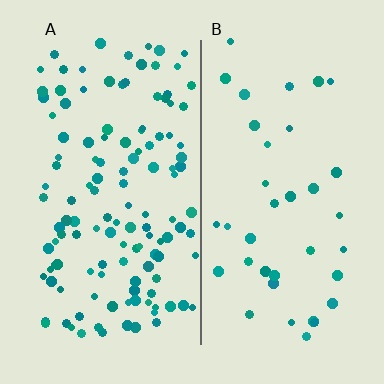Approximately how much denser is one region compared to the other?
Approximately 3.4× — region A over region B.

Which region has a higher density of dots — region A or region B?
A (the left).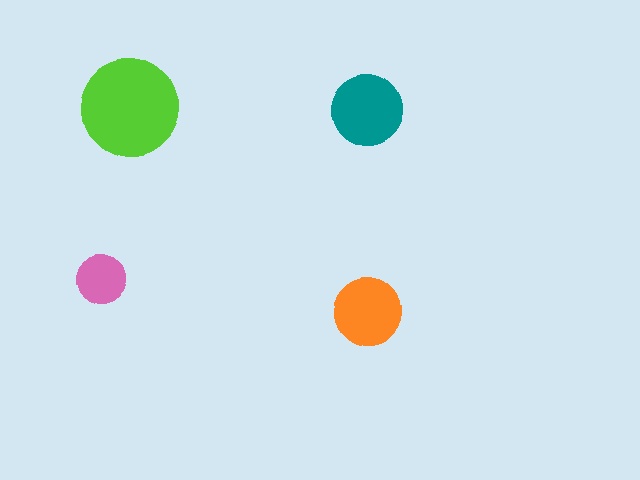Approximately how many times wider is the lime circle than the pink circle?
About 2 times wider.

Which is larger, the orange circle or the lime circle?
The lime one.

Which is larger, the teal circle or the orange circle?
The teal one.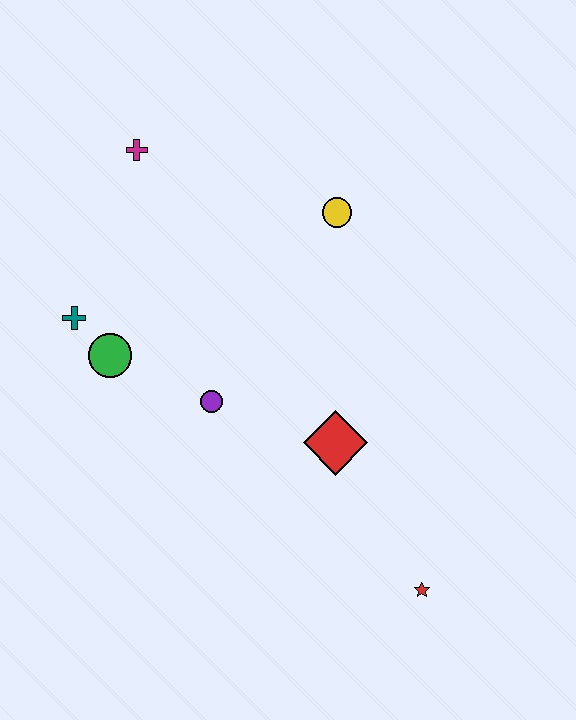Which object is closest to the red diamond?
The purple circle is closest to the red diamond.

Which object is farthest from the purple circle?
The red star is farthest from the purple circle.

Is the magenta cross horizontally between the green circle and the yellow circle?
Yes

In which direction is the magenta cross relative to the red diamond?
The magenta cross is above the red diamond.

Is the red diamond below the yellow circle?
Yes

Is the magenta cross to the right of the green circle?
Yes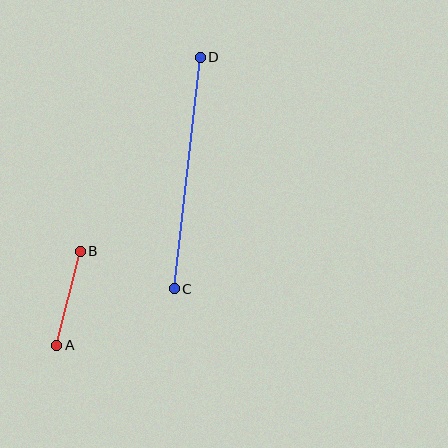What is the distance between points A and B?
The distance is approximately 97 pixels.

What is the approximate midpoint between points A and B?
The midpoint is at approximately (69, 298) pixels.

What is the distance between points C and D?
The distance is approximately 233 pixels.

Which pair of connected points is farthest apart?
Points C and D are farthest apart.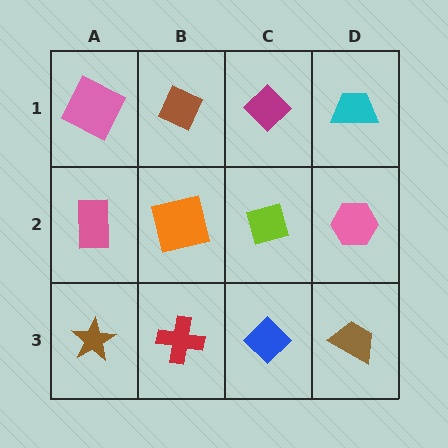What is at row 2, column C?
A lime diamond.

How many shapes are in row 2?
4 shapes.